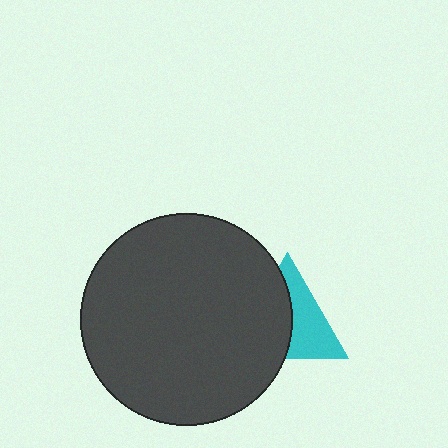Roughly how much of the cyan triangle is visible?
About half of it is visible (roughly 48%).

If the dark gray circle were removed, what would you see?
You would see the complete cyan triangle.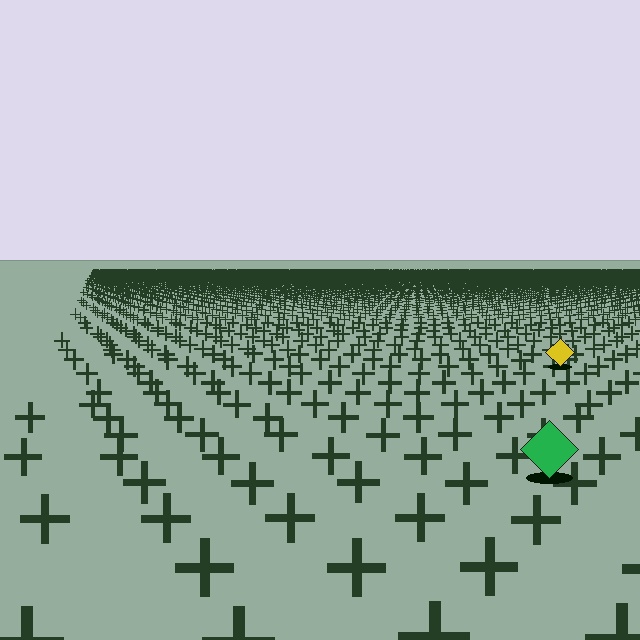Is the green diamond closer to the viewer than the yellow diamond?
Yes. The green diamond is closer — you can tell from the texture gradient: the ground texture is coarser near it.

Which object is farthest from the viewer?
The yellow diamond is farthest from the viewer. It appears smaller and the ground texture around it is denser.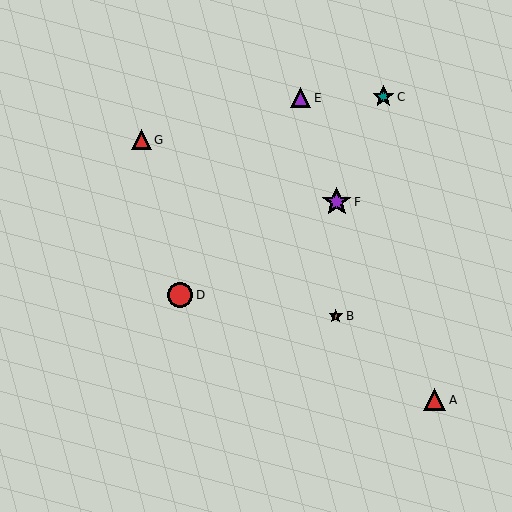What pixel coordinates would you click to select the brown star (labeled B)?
Click at (336, 316) to select the brown star B.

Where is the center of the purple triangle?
The center of the purple triangle is at (301, 98).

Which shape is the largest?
The purple star (labeled F) is the largest.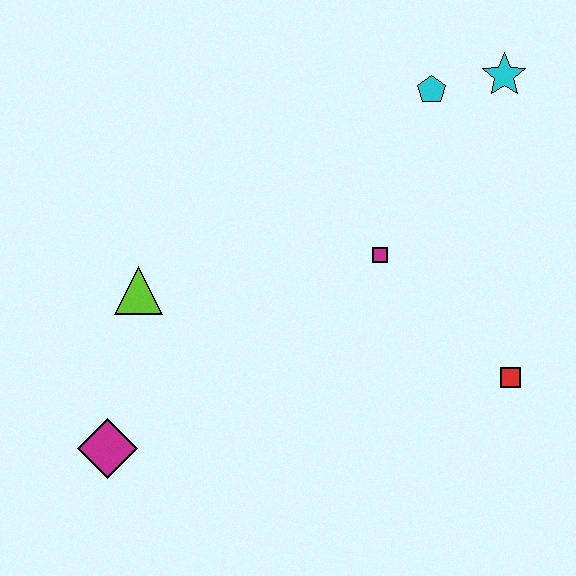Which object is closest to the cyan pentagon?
The cyan star is closest to the cyan pentagon.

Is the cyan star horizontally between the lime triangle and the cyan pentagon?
No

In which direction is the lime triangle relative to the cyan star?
The lime triangle is to the left of the cyan star.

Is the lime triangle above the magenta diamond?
Yes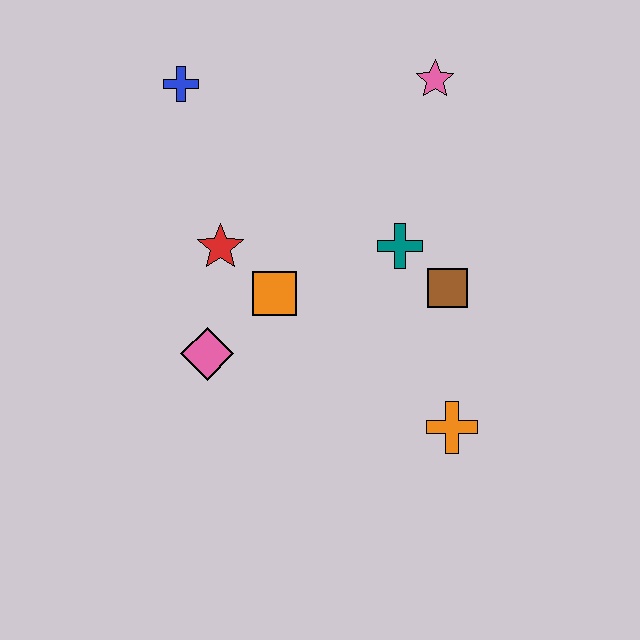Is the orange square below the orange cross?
No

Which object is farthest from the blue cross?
The orange cross is farthest from the blue cross.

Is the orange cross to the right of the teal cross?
Yes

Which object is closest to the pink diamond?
The orange square is closest to the pink diamond.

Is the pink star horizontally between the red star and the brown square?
Yes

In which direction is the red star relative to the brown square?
The red star is to the left of the brown square.